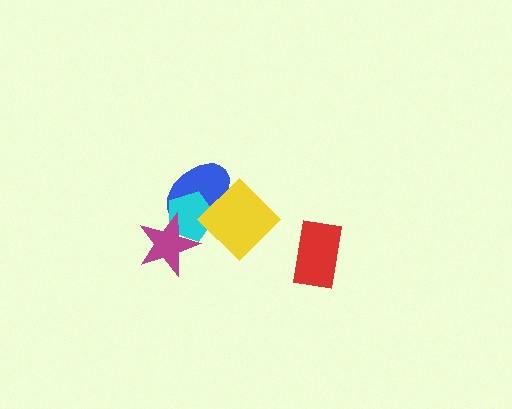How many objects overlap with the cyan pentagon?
3 objects overlap with the cyan pentagon.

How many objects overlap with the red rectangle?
0 objects overlap with the red rectangle.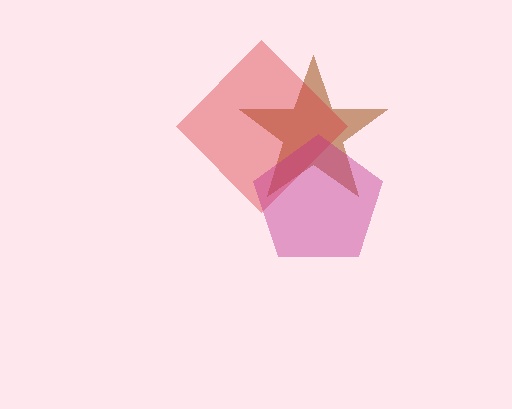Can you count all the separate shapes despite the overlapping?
Yes, there are 3 separate shapes.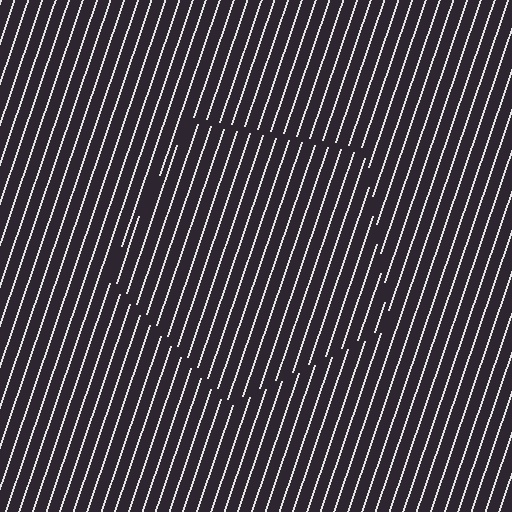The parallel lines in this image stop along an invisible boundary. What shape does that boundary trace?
An illusory pentagon. The interior of the shape contains the same grating, shifted by half a period — the contour is defined by the phase discontinuity where line-ends from the inner and outer gratings abut.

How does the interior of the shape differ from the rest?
The interior of the shape contains the same grating, shifted by half a period — the contour is defined by the phase discontinuity where line-ends from the inner and outer gratings abut.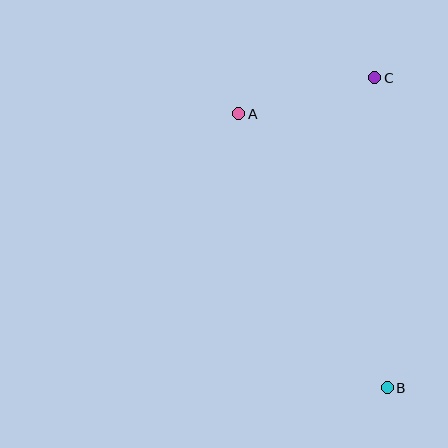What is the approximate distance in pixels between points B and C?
The distance between B and C is approximately 310 pixels.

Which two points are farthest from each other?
Points A and B are farthest from each other.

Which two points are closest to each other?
Points A and C are closest to each other.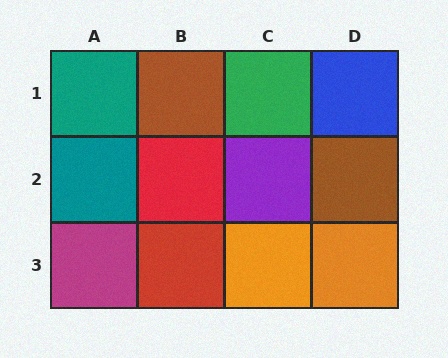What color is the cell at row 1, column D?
Blue.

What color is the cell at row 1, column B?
Brown.